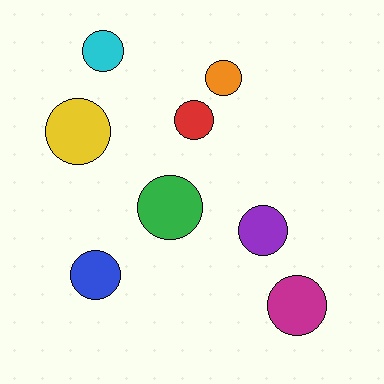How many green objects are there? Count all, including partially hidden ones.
There is 1 green object.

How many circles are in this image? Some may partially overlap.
There are 8 circles.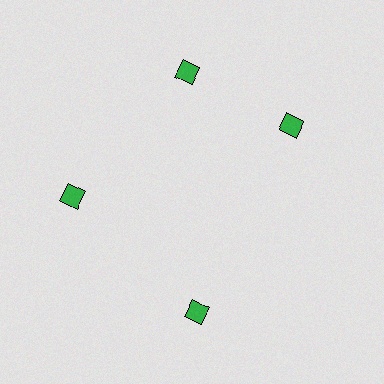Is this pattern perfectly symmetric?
No. The 4 green diamonds are arranged in a ring, but one element near the 3 o'clock position is rotated out of alignment along the ring, breaking the 4-fold rotational symmetry.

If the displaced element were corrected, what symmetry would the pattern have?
It would have 4-fold rotational symmetry — the pattern would map onto itself every 90 degrees.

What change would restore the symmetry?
The symmetry would be restored by rotating it back into even spacing with its neighbors so that all 4 diamonds sit at equal angles and equal distance from the center.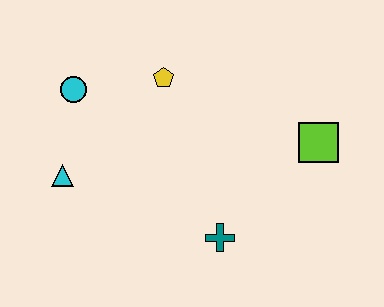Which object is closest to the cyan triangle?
The cyan circle is closest to the cyan triangle.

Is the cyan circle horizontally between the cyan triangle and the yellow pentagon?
Yes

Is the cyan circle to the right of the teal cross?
No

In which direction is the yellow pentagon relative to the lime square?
The yellow pentagon is to the left of the lime square.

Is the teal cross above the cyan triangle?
No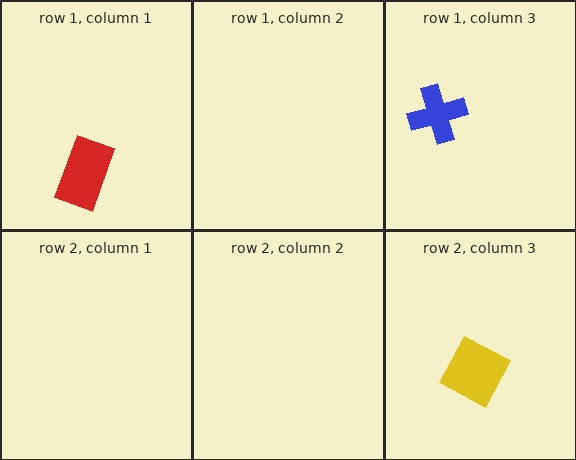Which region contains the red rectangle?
The row 1, column 1 region.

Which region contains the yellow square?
The row 2, column 3 region.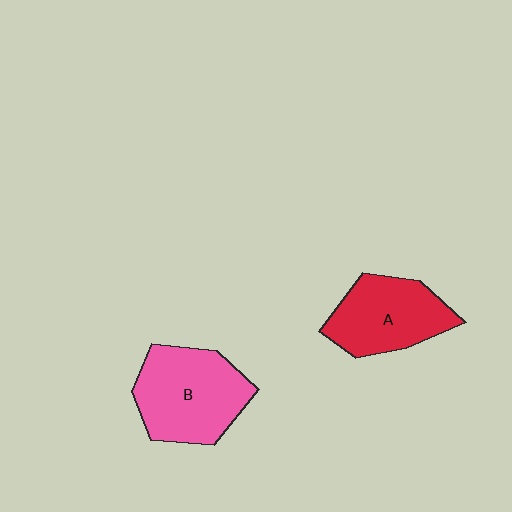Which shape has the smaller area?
Shape A (red).